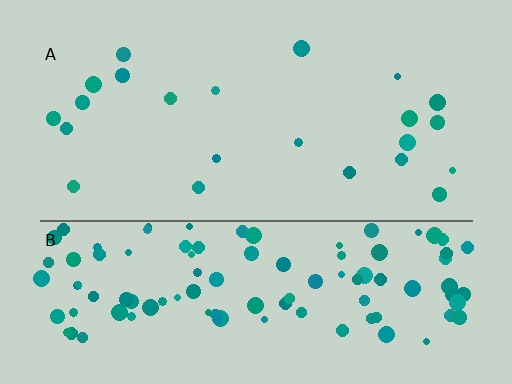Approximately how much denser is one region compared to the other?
Approximately 5.2× — region B over region A.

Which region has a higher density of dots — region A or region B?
B (the bottom).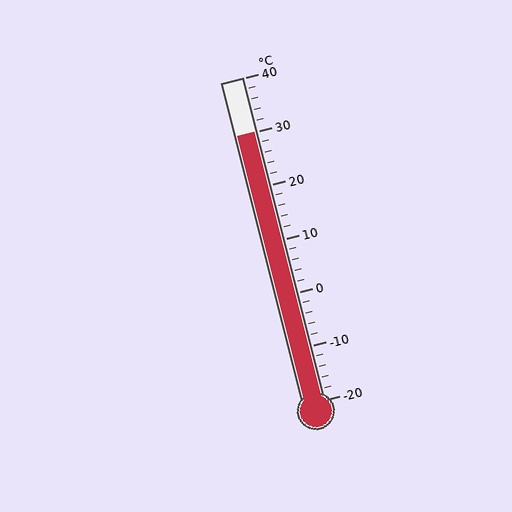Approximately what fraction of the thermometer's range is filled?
The thermometer is filled to approximately 85% of its range.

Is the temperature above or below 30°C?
The temperature is at 30°C.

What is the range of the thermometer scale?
The thermometer scale ranges from -20°C to 40°C.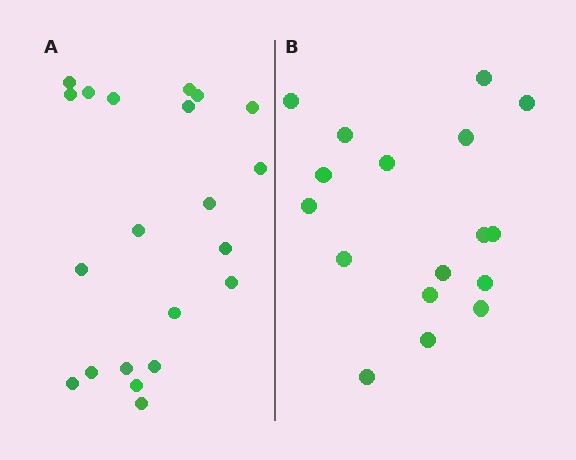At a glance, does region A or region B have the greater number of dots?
Region A (the left region) has more dots.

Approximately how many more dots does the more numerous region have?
Region A has about 4 more dots than region B.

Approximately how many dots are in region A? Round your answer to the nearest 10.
About 20 dots. (The exact count is 21, which rounds to 20.)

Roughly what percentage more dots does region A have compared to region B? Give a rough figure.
About 25% more.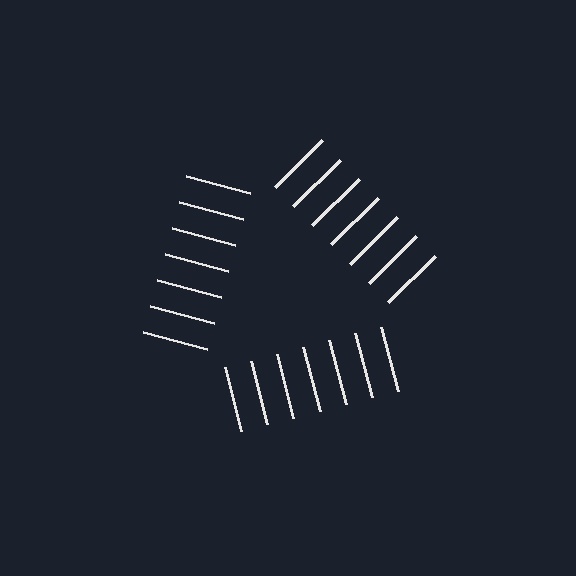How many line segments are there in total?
21 — 7 along each of the 3 edges.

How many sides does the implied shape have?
3 sides — the line-ends trace a triangle.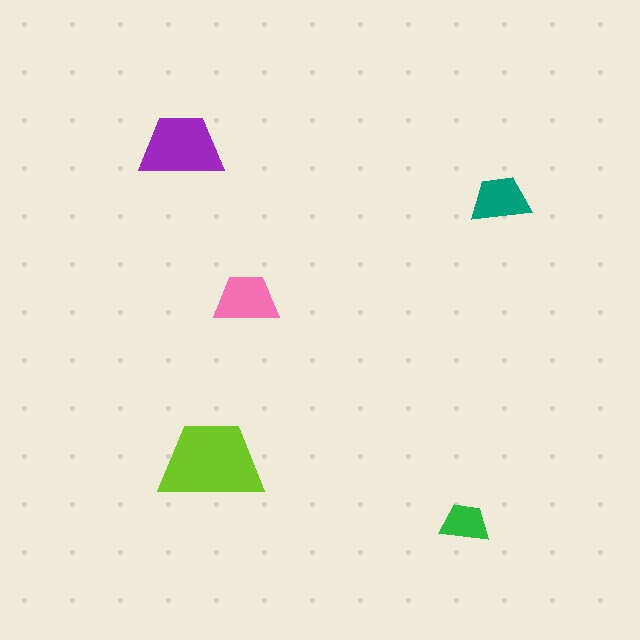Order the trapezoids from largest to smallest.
the lime one, the purple one, the pink one, the teal one, the green one.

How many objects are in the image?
There are 5 objects in the image.